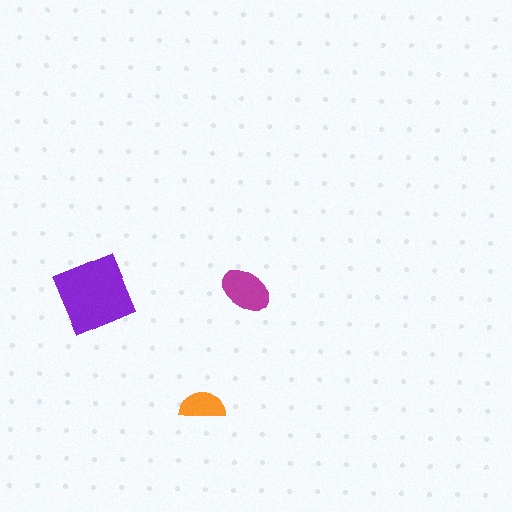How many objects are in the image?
There are 3 objects in the image.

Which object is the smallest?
The orange semicircle.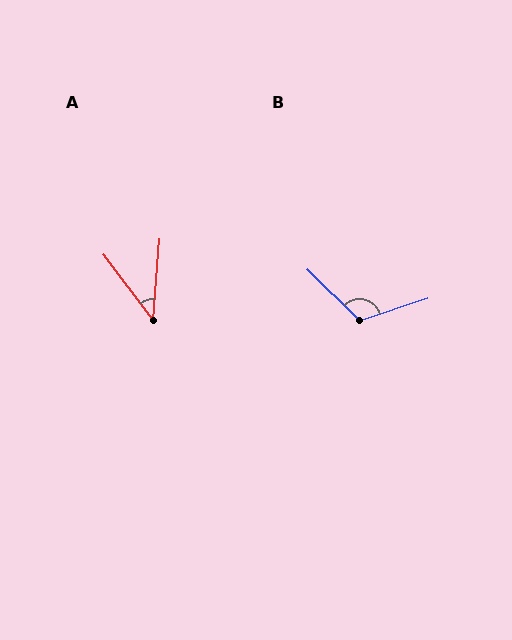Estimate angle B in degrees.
Approximately 117 degrees.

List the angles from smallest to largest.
A (42°), B (117°).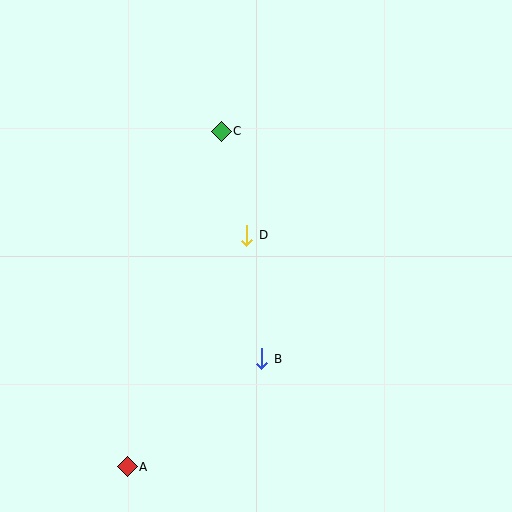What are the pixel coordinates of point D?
Point D is at (247, 235).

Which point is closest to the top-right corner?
Point C is closest to the top-right corner.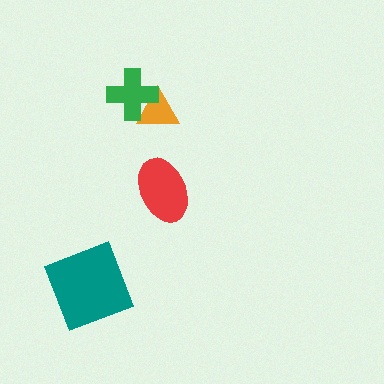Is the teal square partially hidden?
No, no other shape covers it.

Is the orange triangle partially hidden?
Yes, it is partially covered by another shape.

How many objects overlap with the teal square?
0 objects overlap with the teal square.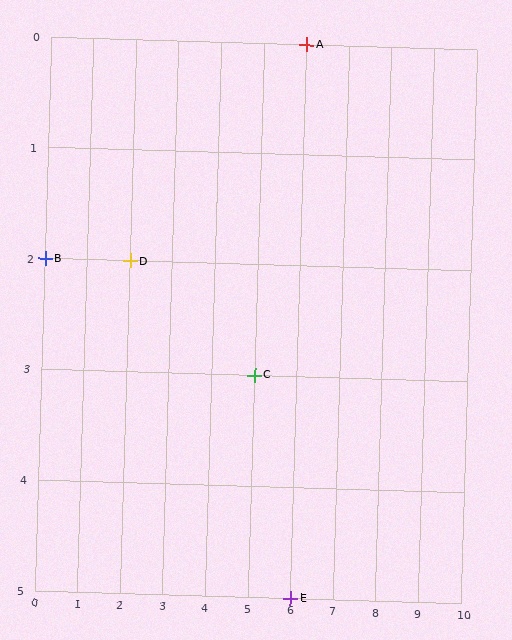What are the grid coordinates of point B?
Point B is at grid coordinates (0, 2).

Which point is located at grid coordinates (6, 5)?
Point E is at (6, 5).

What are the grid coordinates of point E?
Point E is at grid coordinates (6, 5).